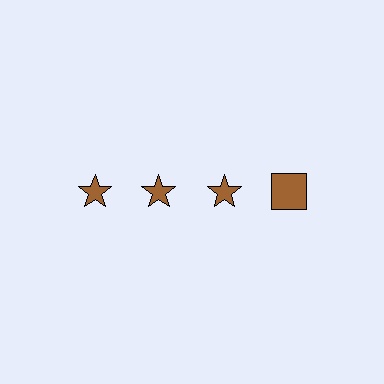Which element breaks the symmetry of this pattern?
The brown square in the top row, second from right column breaks the symmetry. All other shapes are brown stars.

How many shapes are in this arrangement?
There are 4 shapes arranged in a grid pattern.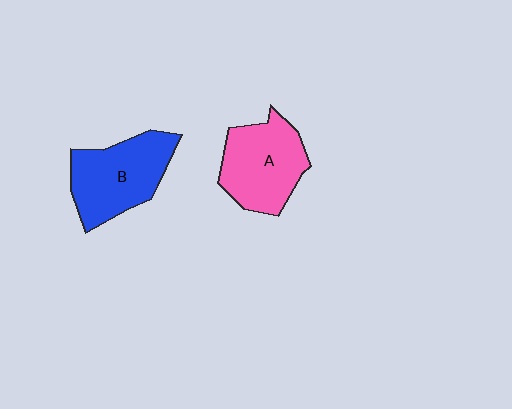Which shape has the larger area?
Shape B (blue).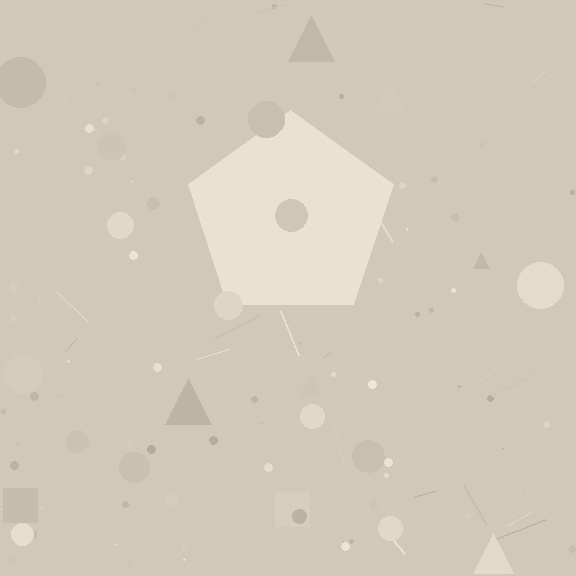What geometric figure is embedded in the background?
A pentagon is embedded in the background.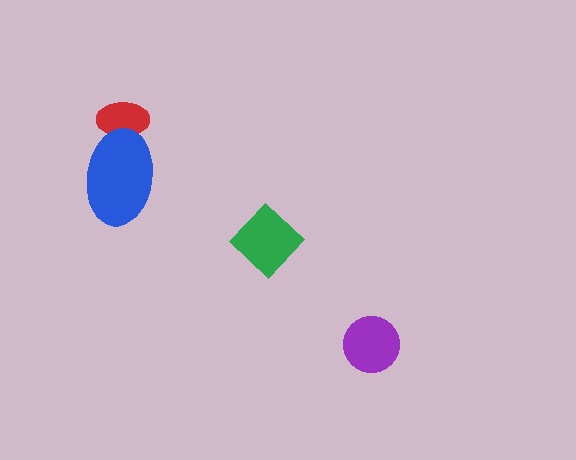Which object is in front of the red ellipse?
The blue ellipse is in front of the red ellipse.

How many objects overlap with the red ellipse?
1 object overlaps with the red ellipse.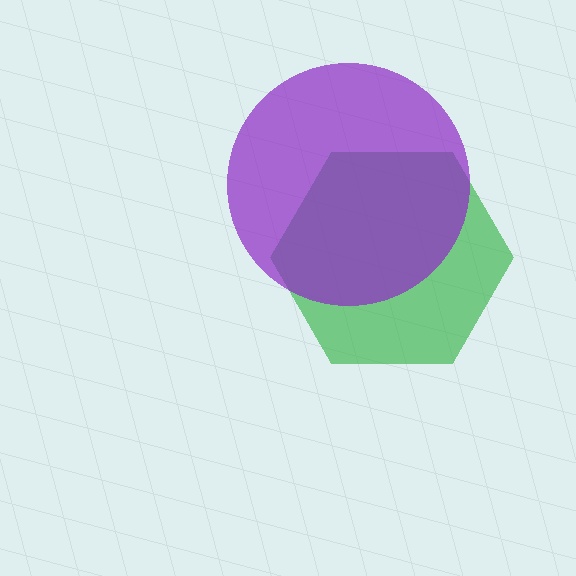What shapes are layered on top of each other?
The layered shapes are: a green hexagon, a purple circle.